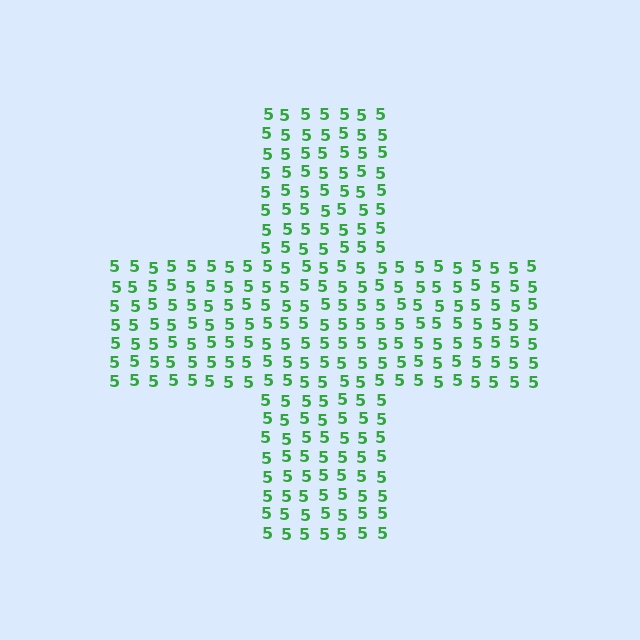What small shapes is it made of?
It is made of small digit 5's.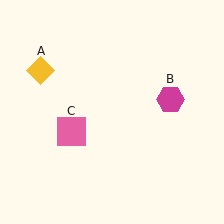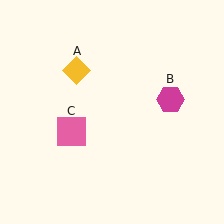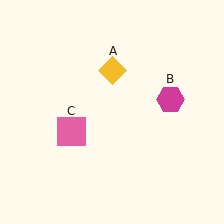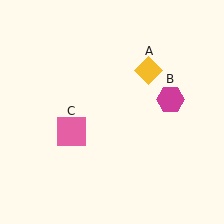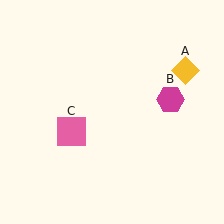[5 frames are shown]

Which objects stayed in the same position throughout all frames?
Magenta hexagon (object B) and pink square (object C) remained stationary.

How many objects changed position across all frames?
1 object changed position: yellow diamond (object A).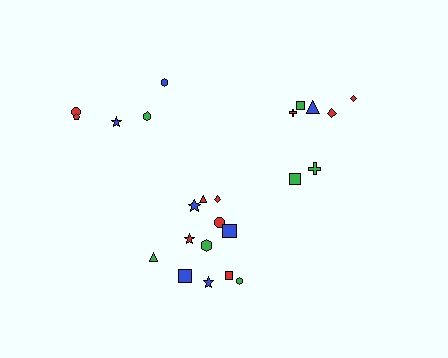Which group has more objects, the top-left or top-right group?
The top-right group.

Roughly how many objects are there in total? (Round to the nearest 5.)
Roughly 25 objects in total.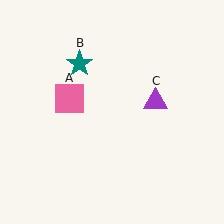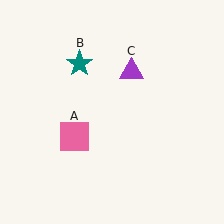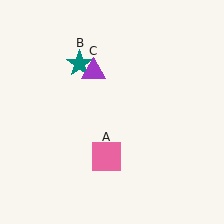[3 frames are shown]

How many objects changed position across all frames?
2 objects changed position: pink square (object A), purple triangle (object C).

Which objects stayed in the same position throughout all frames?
Teal star (object B) remained stationary.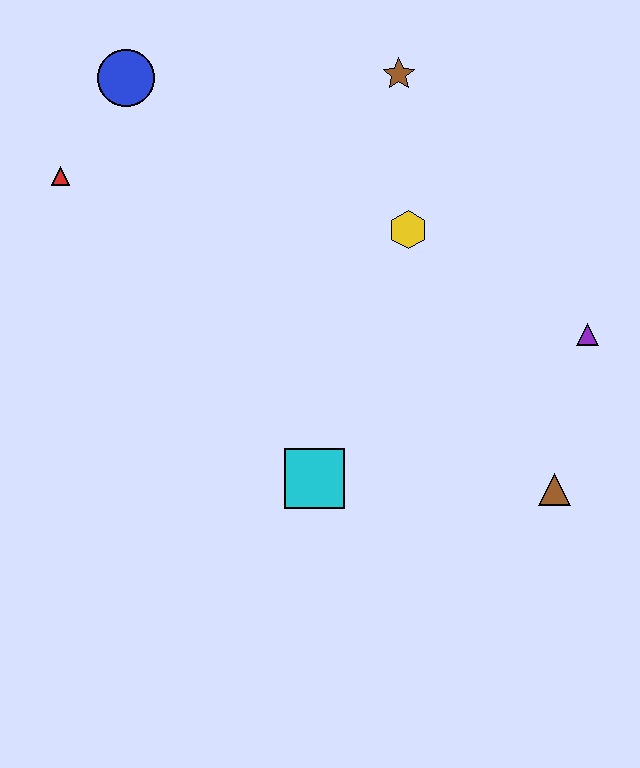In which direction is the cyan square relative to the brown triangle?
The cyan square is to the left of the brown triangle.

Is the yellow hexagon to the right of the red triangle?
Yes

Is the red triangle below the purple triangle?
No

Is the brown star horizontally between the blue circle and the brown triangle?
Yes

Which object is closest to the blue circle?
The red triangle is closest to the blue circle.